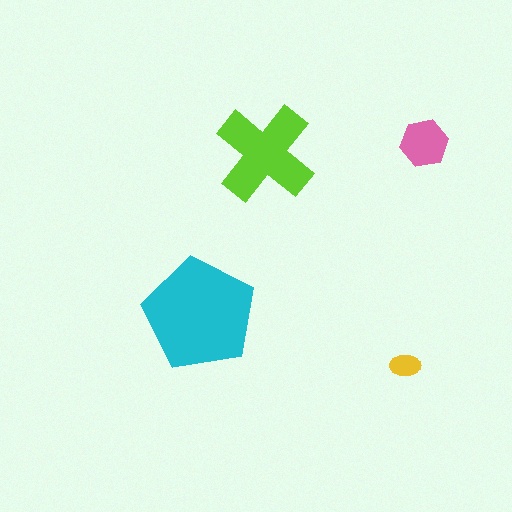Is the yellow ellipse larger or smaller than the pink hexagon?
Smaller.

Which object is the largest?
The cyan pentagon.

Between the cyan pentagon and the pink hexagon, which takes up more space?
The cyan pentagon.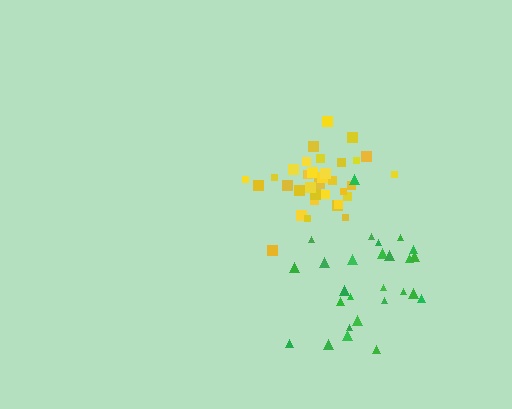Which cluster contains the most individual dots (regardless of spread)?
Yellow (35).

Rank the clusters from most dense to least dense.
yellow, green.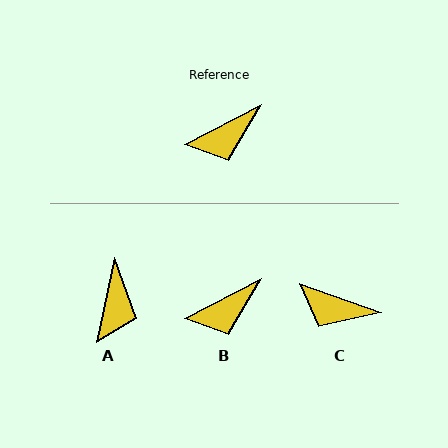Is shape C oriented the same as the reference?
No, it is off by about 48 degrees.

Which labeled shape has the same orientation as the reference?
B.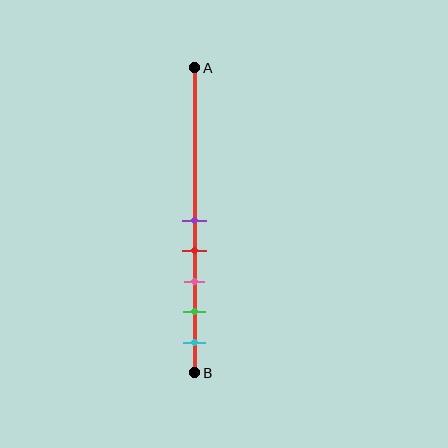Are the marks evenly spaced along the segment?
Yes, the marks are approximately evenly spaced.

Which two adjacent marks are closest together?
The purple and red marks are the closest adjacent pair.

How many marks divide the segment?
There are 5 marks dividing the segment.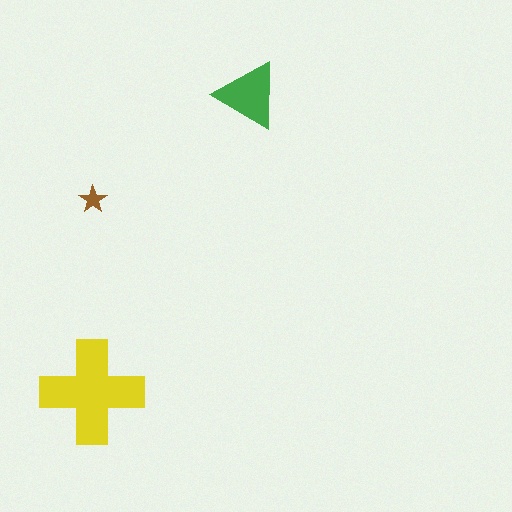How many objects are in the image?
There are 3 objects in the image.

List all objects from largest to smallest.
The yellow cross, the green triangle, the brown star.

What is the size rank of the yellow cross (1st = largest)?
1st.